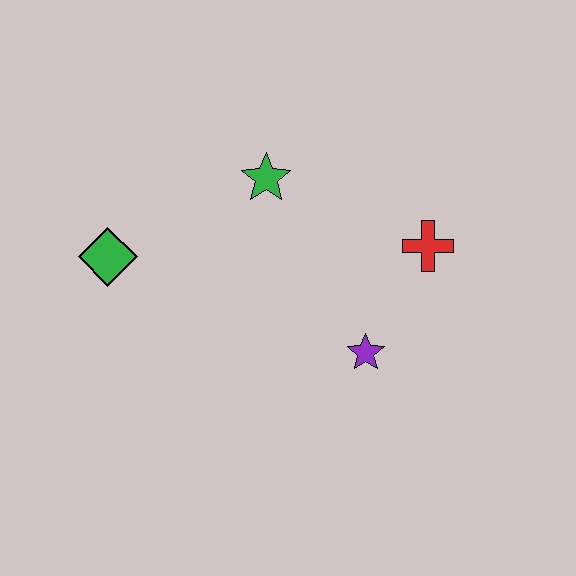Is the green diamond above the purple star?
Yes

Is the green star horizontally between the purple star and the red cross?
No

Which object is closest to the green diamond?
The green star is closest to the green diamond.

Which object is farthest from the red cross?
The green diamond is farthest from the red cross.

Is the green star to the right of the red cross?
No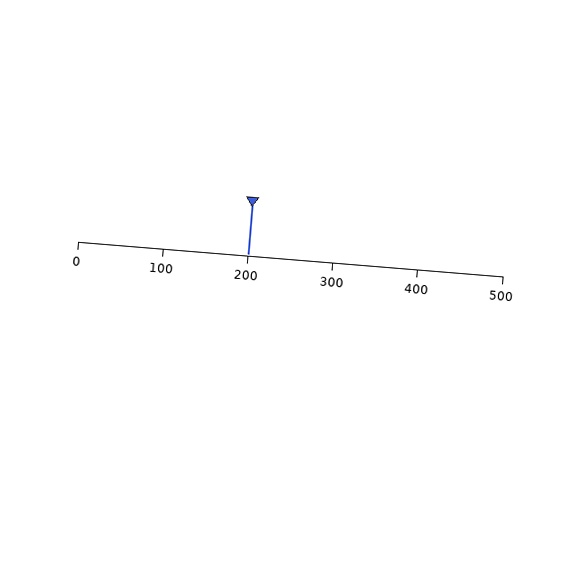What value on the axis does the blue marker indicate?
The marker indicates approximately 200.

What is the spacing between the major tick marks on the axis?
The major ticks are spaced 100 apart.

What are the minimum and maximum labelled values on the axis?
The axis runs from 0 to 500.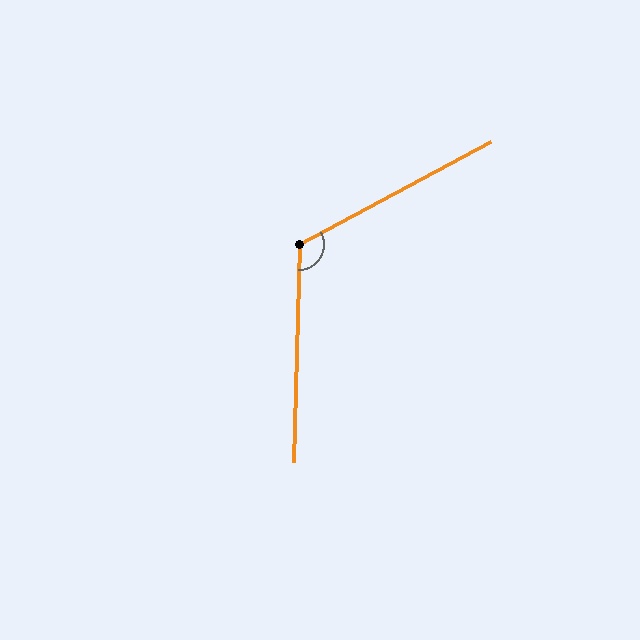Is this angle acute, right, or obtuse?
It is obtuse.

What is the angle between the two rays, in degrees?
Approximately 120 degrees.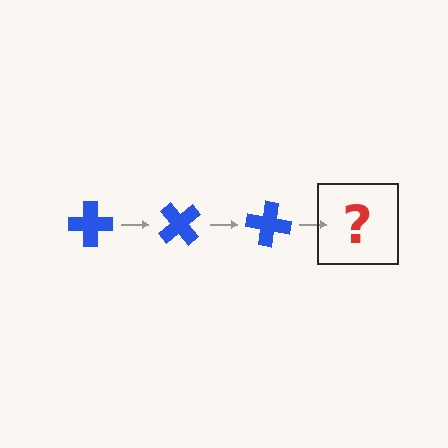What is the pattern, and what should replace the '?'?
The pattern is that the cross rotates 50 degrees each step. The '?' should be a blue cross rotated 150 degrees.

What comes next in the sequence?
The next element should be a blue cross rotated 150 degrees.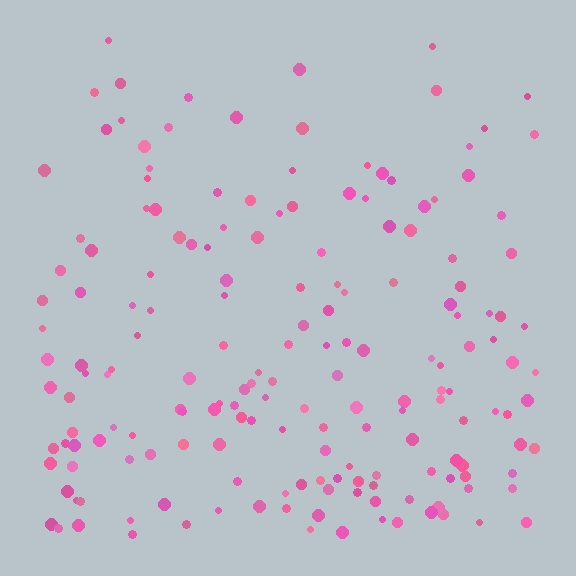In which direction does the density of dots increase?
From top to bottom, with the bottom side densest.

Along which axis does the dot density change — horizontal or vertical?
Vertical.